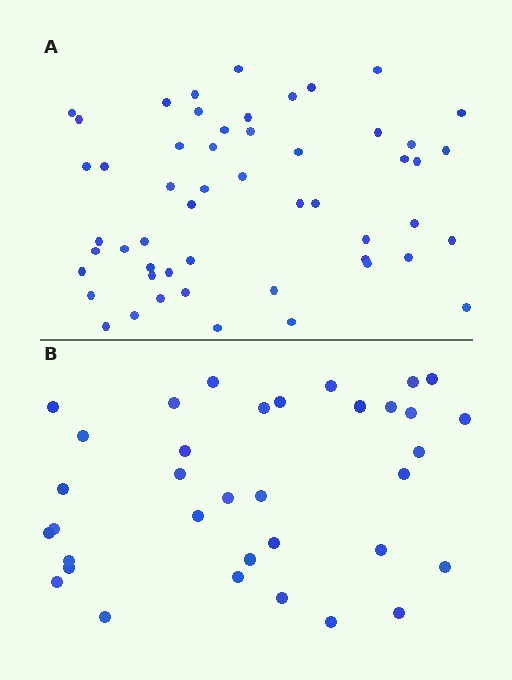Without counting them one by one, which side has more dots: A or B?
Region A (the top region) has more dots.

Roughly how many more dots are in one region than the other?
Region A has approximately 20 more dots than region B.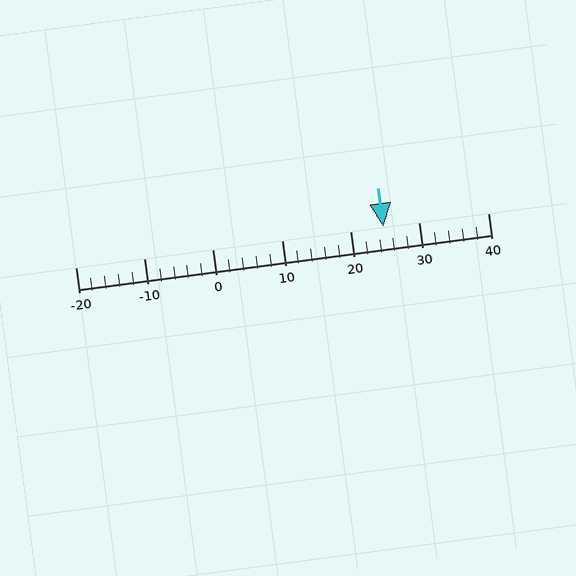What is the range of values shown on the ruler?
The ruler shows values from -20 to 40.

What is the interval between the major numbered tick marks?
The major tick marks are spaced 10 units apart.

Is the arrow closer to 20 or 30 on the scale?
The arrow is closer to 20.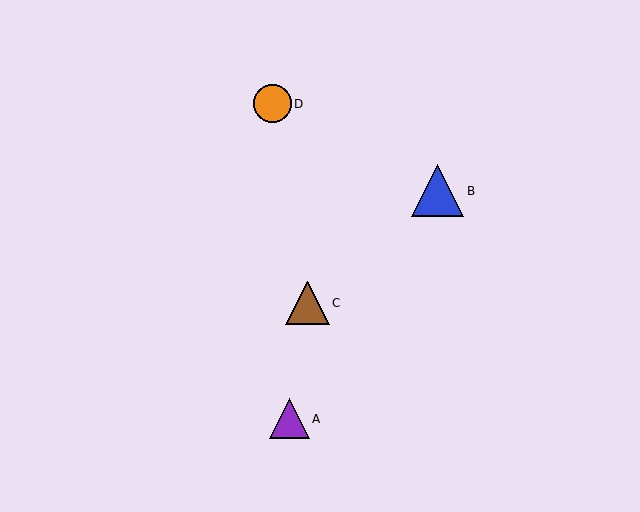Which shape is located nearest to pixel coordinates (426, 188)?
The blue triangle (labeled B) at (438, 191) is nearest to that location.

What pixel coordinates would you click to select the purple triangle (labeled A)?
Click at (289, 419) to select the purple triangle A.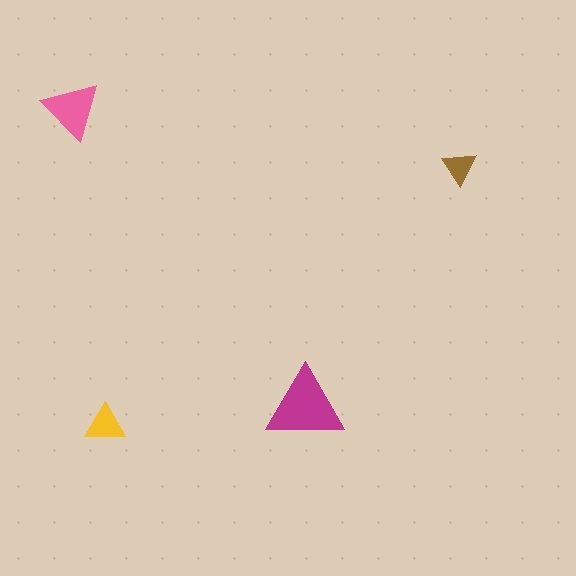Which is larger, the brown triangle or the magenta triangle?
The magenta one.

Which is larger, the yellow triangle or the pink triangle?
The pink one.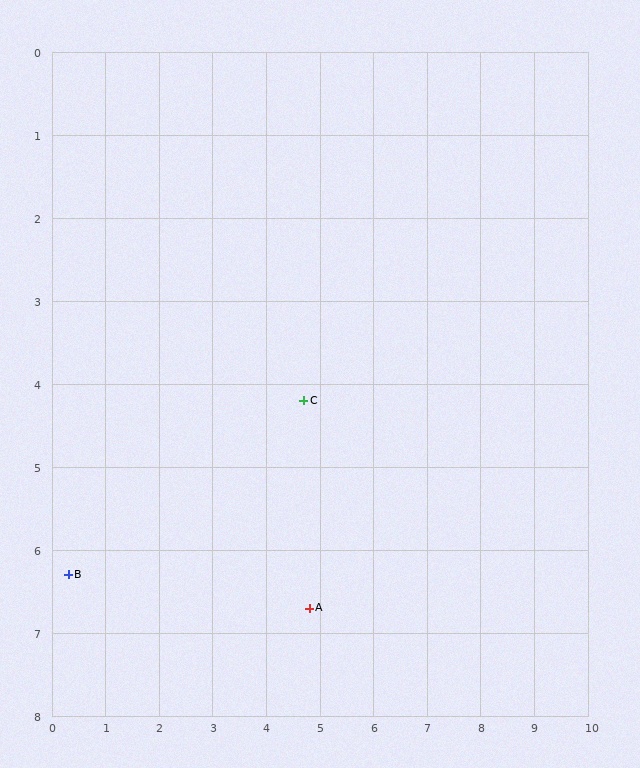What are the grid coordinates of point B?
Point B is at approximately (0.3, 6.3).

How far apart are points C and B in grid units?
Points C and B are about 4.9 grid units apart.